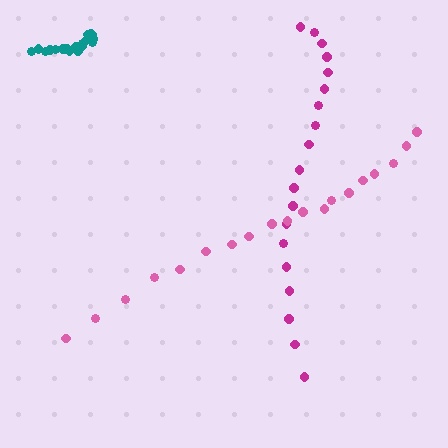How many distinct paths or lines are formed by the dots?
There are 3 distinct paths.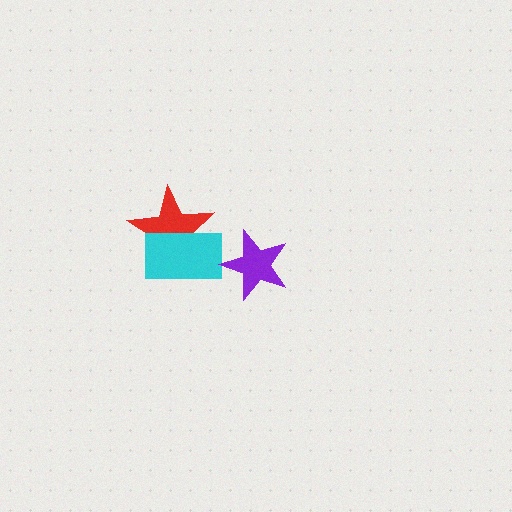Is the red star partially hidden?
Yes, it is partially covered by another shape.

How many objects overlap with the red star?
1 object overlaps with the red star.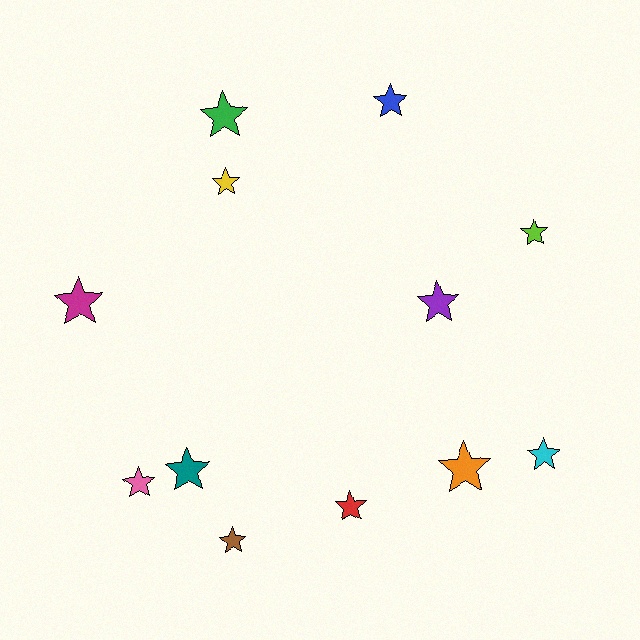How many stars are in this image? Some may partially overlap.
There are 12 stars.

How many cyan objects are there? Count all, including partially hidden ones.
There is 1 cyan object.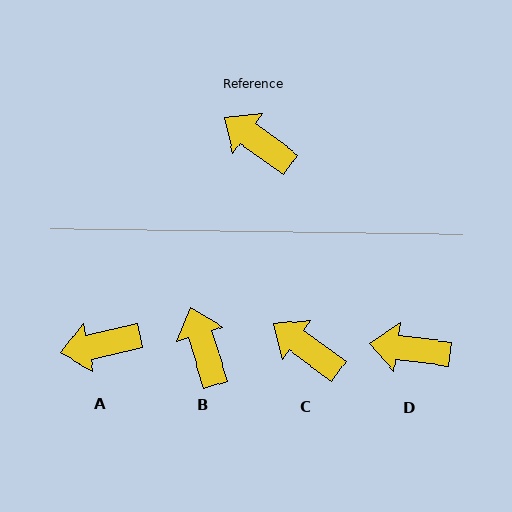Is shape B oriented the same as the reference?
No, it is off by about 36 degrees.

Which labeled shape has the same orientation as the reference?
C.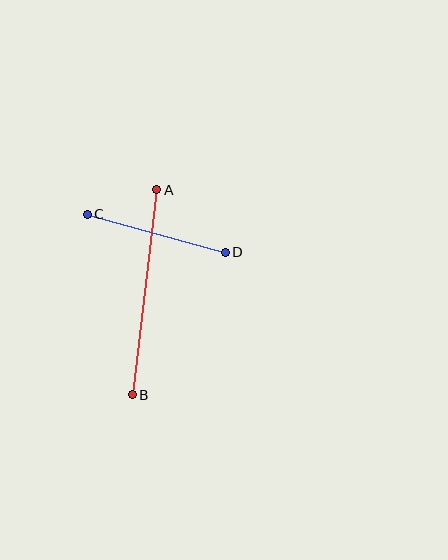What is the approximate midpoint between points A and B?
The midpoint is at approximately (145, 292) pixels.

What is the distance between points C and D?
The distance is approximately 143 pixels.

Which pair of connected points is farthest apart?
Points A and B are farthest apart.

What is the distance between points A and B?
The distance is approximately 206 pixels.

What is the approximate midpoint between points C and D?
The midpoint is at approximately (156, 233) pixels.